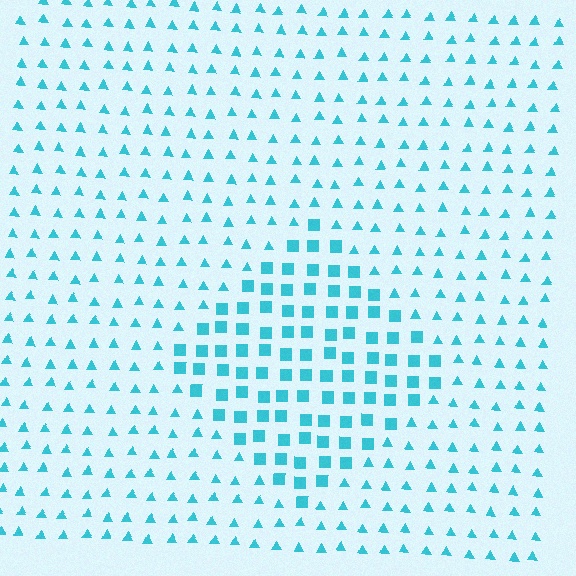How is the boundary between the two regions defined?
The boundary is defined by a change in element shape: squares inside vs. triangles outside. All elements share the same color and spacing.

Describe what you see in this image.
The image is filled with small cyan elements arranged in a uniform grid. A diamond-shaped region contains squares, while the surrounding area contains triangles. The boundary is defined purely by the change in element shape.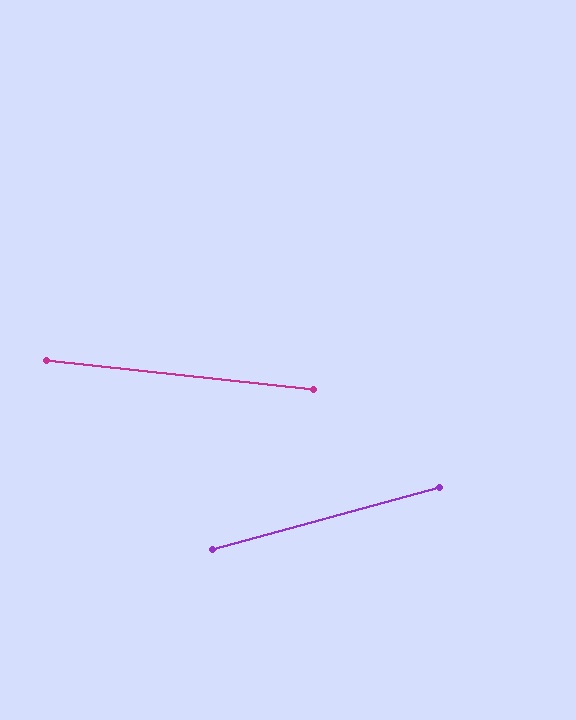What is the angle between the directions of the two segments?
Approximately 21 degrees.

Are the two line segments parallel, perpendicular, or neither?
Neither parallel nor perpendicular — they differ by about 21°.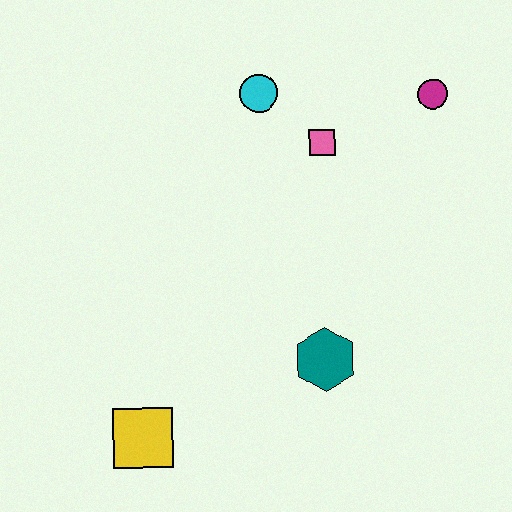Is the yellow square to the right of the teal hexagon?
No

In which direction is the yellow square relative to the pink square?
The yellow square is below the pink square.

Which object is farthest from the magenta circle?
The yellow square is farthest from the magenta circle.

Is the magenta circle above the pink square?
Yes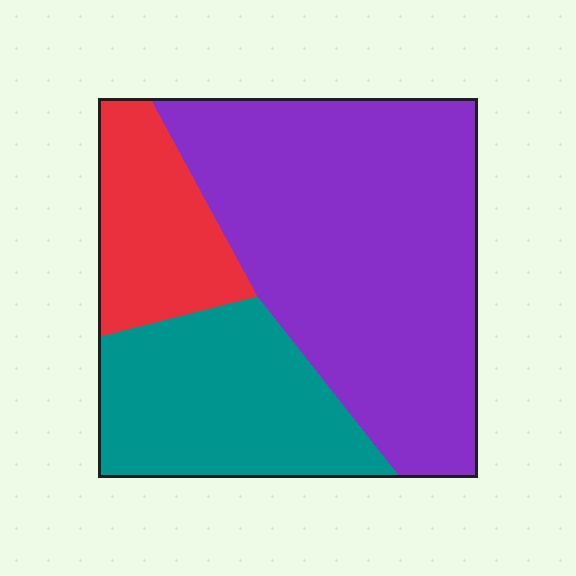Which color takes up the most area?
Purple, at roughly 55%.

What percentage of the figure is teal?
Teal covers 27% of the figure.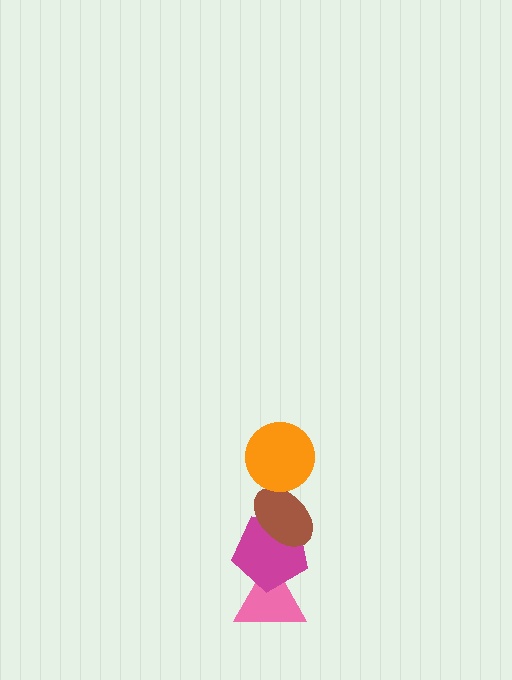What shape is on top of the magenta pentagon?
The brown ellipse is on top of the magenta pentagon.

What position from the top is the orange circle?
The orange circle is 1st from the top.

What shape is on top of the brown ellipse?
The orange circle is on top of the brown ellipse.